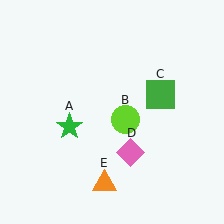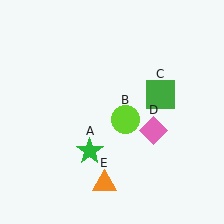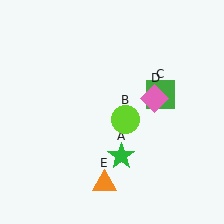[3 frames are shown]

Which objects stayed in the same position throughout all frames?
Lime circle (object B) and green square (object C) and orange triangle (object E) remained stationary.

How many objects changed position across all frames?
2 objects changed position: green star (object A), pink diamond (object D).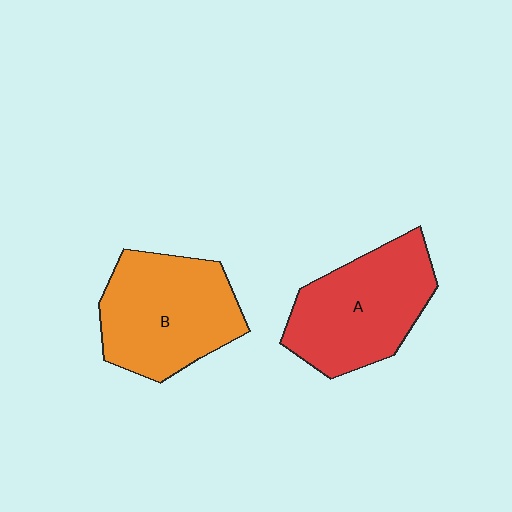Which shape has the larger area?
Shape B (orange).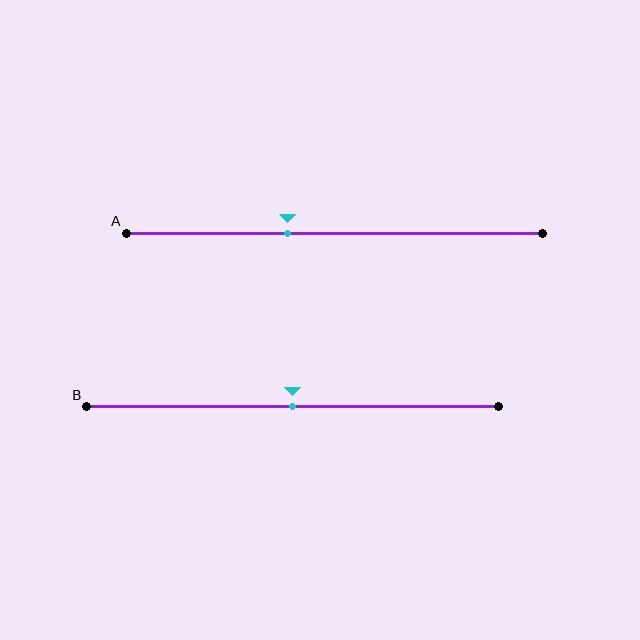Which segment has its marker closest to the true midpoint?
Segment B has its marker closest to the true midpoint.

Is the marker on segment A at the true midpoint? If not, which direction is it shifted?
No, the marker on segment A is shifted to the left by about 11% of the segment length.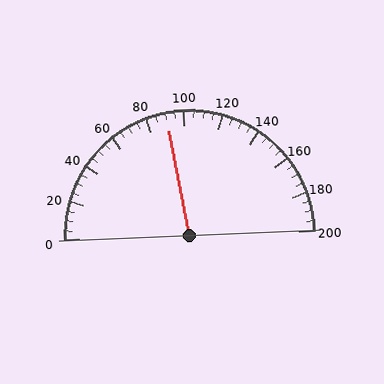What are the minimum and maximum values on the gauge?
The gauge ranges from 0 to 200.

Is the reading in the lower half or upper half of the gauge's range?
The reading is in the lower half of the range (0 to 200).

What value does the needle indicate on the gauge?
The needle indicates approximately 90.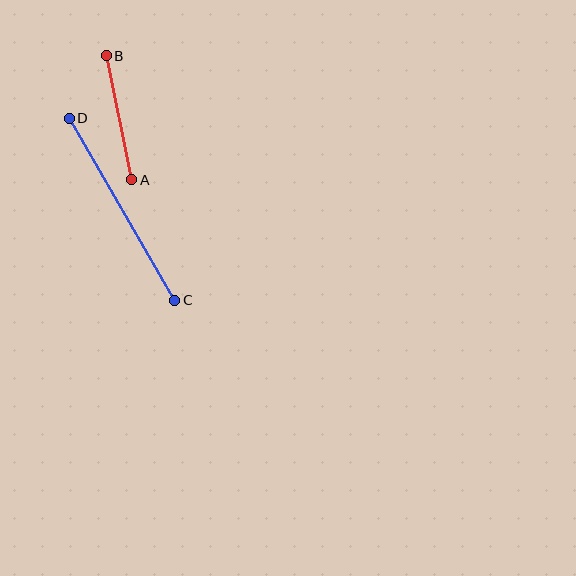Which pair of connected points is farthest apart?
Points C and D are farthest apart.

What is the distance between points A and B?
The distance is approximately 127 pixels.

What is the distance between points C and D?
The distance is approximately 210 pixels.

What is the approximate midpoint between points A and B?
The midpoint is at approximately (119, 118) pixels.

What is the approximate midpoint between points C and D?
The midpoint is at approximately (122, 209) pixels.